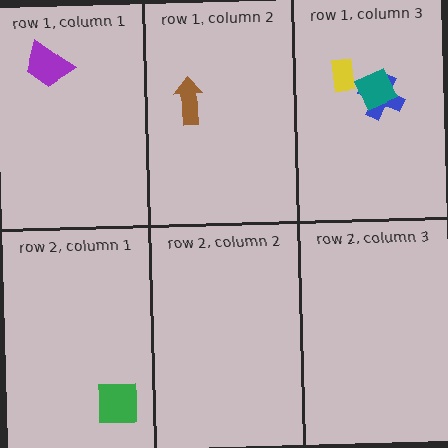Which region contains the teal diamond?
The row 1, column 3 region.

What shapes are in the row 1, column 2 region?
The brown arrow.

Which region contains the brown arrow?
The row 1, column 2 region.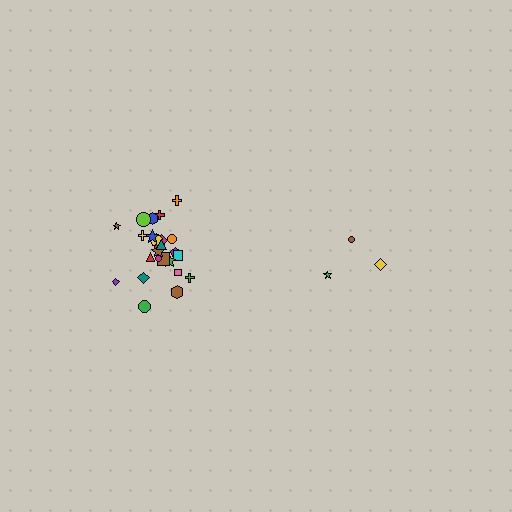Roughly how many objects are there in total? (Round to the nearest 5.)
Roughly 30 objects in total.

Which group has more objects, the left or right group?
The left group.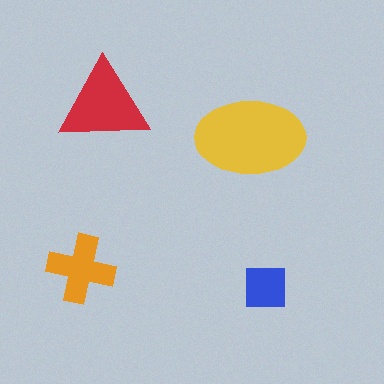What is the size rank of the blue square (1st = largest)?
4th.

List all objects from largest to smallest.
The yellow ellipse, the red triangle, the orange cross, the blue square.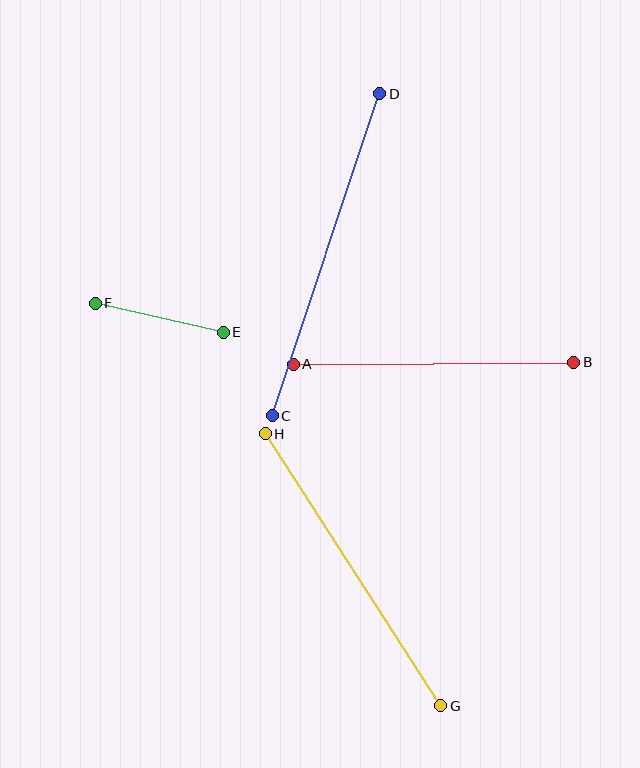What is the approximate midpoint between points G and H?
The midpoint is at approximately (353, 570) pixels.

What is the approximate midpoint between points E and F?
The midpoint is at approximately (159, 318) pixels.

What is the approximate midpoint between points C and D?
The midpoint is at approximately (326, 255) pixels.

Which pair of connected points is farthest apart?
Points C and D are farthest apart.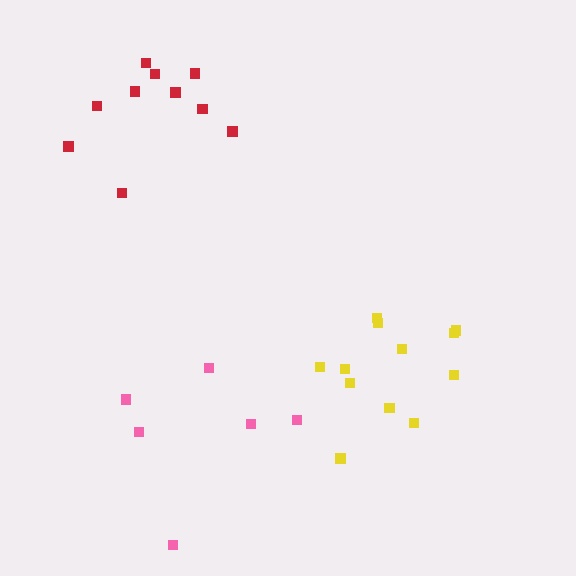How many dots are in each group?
Group 1: 12 dots, Group 2: 10 dots, Group 3: 6 dots (28 total).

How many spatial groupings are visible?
There are 3 spatial groupings.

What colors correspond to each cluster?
The clusters are colored: yellow, red, pink.